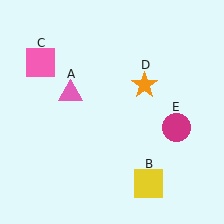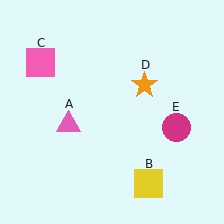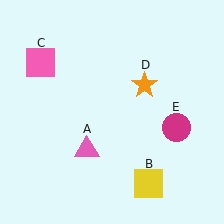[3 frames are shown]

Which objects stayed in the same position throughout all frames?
Yellow square (object B) and pink square (object C) and orange star (object D) and magenta circle (object E) remained stationary.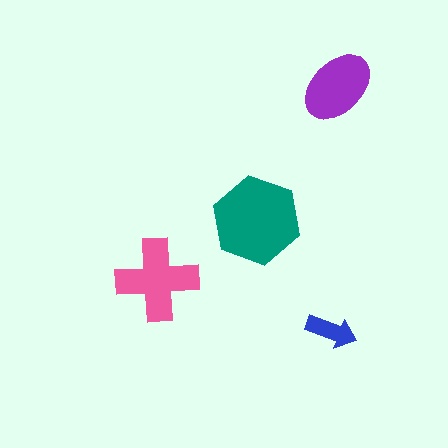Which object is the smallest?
The blue arrow.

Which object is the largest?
The teal hexagon.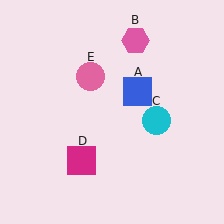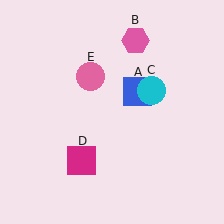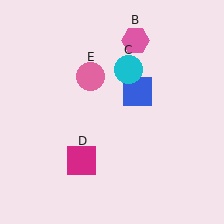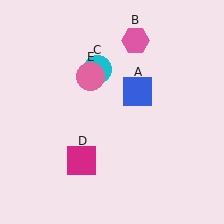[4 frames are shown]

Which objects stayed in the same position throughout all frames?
Blue square (object A) and pink hexagon (object B) and magenta square (object D) and pink circle (object E) remained stationary.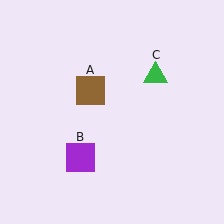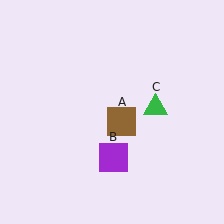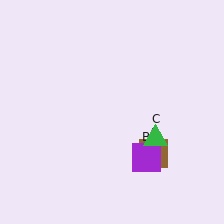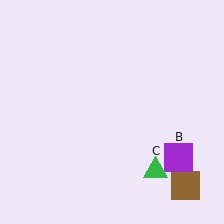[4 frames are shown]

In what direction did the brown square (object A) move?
The brown square (object A) moved down and to the right.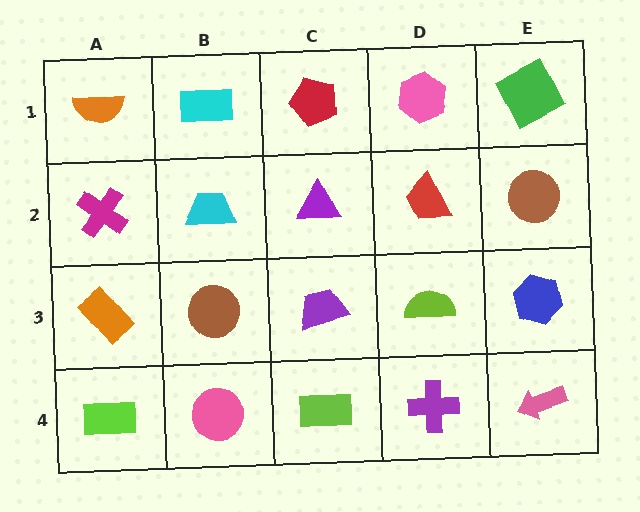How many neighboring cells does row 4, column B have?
3.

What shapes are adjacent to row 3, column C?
A purple triangle (row 2, column C), a lime rectangle (row 4, column C), a brown circle (row 3, column B), a lime semicircle (row 3, column D).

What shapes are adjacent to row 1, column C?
A purple triangle (row 2, column C), a cyan rectangle (row 1, column B), a pink hexagon (row 1, column D).